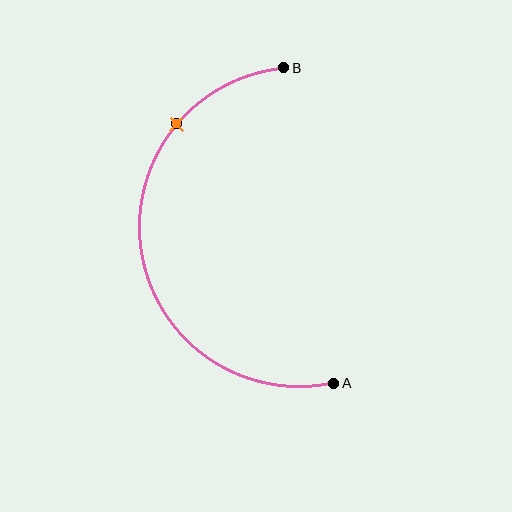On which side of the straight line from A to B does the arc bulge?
The arc bulges to the left of the straight line connecting A and B.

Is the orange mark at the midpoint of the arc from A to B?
No. The orange mark lies on the arc but is closer to endpoint B. The arc midpoint would be at the point on the curve equidistant along the arc from both A and B.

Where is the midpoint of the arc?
The arc midpoint is the point on the curve farthest from the straight line joining A and B. It sits to the left of that line.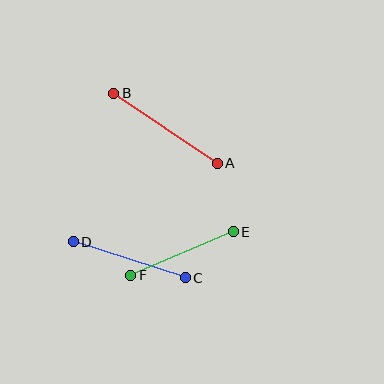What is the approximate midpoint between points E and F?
The midpoint is at approximately (182, 253) pixels.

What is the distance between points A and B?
The distance is approximately 125 pixels.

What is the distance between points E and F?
The distance is approximately 111 pixels.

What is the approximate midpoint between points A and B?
The midpoint is at approximately (166, 128) pixels.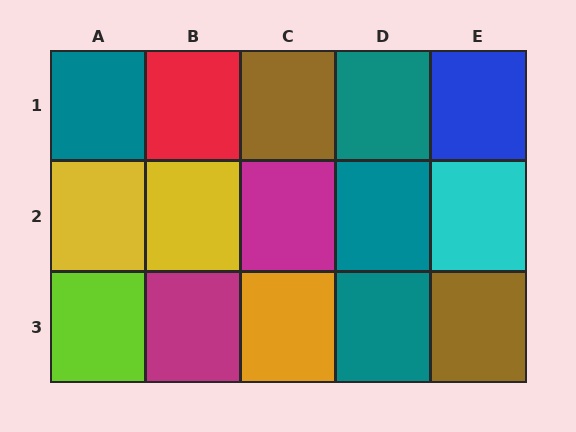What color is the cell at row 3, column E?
Brown.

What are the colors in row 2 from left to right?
Yellow, yellow, magenta, teal, cyan.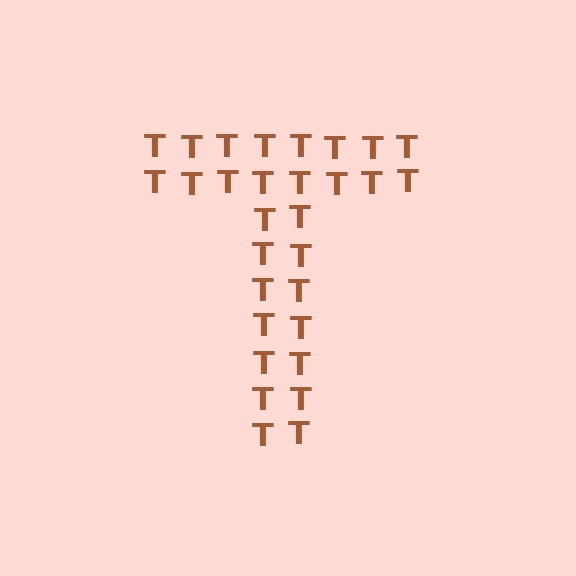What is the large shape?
The large shape is the letter T.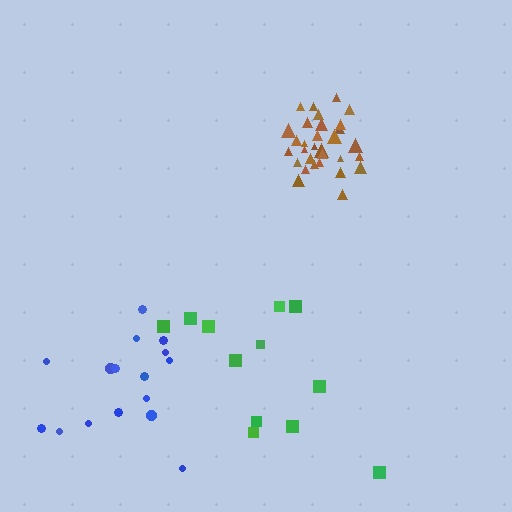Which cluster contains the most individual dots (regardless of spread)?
Brown (31).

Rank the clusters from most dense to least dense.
brown, blue, green.